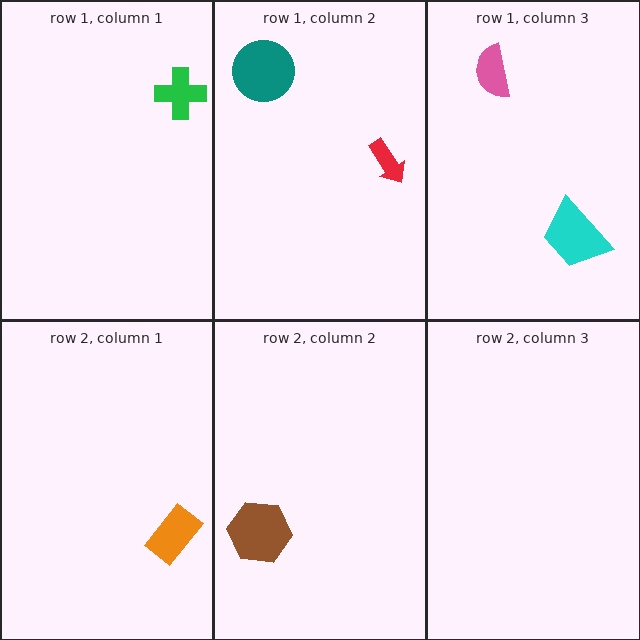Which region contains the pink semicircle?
The row 1, column 3 region.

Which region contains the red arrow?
The row 1, column 2 region.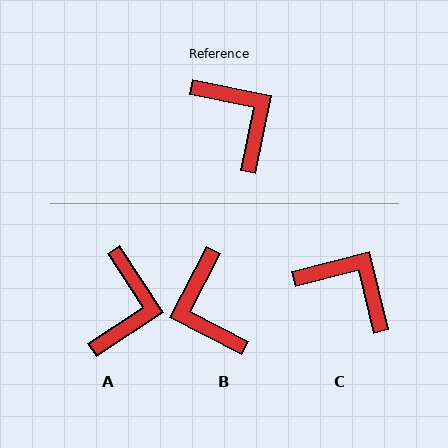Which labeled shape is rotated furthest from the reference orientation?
B, about 164 degrees away.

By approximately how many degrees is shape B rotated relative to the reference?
Approximately 164 degrees counter-clockwise.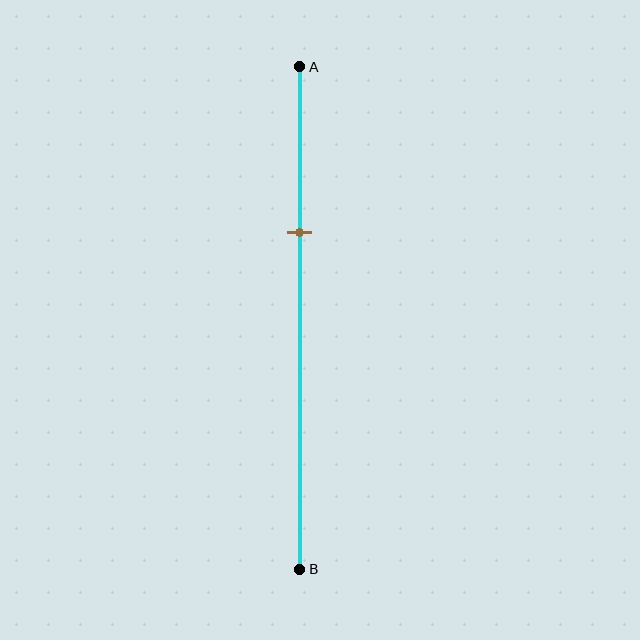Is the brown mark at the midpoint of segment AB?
No, the mark is at about 35% from A, not at the 50% midpoint.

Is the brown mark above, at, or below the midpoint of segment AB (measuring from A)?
The brown mark is above the midpoint of segment AB.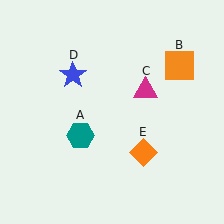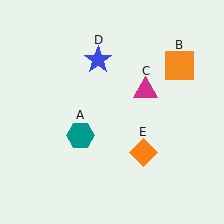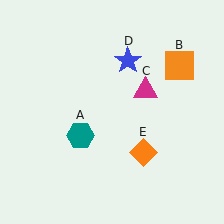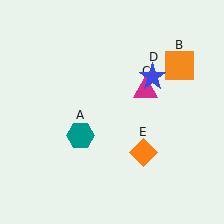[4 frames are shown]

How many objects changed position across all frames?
1 object changed position: blue star (object D).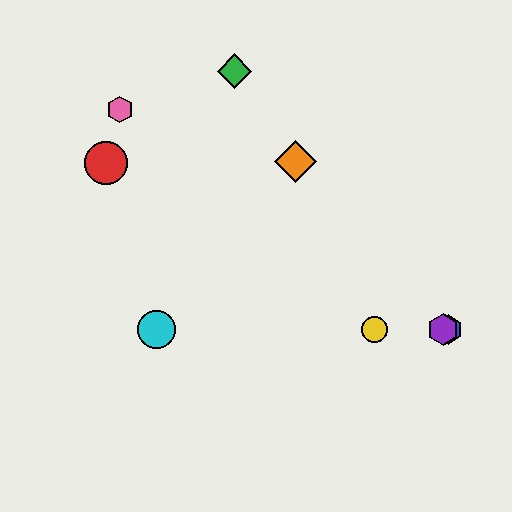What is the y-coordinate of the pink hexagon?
The pink hexagon is at y≈109.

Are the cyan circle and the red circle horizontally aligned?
No, the cyan circle is at y≈329 and the red circle is at y≈163.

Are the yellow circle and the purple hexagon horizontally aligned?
Yes, both are at y≈329.